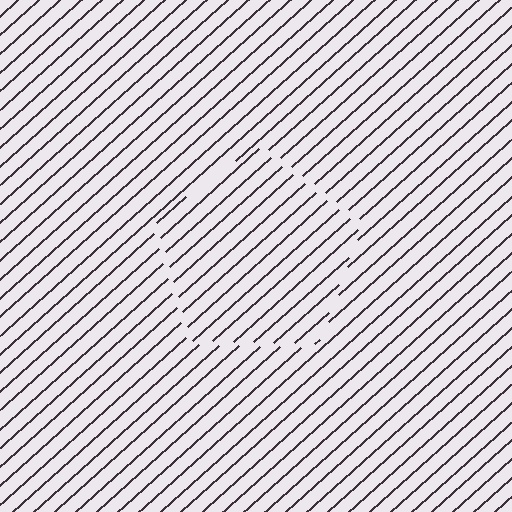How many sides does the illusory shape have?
5 sides — the line-ends trace a pentagon.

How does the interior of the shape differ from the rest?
The interior of the shape contains the same grating, shifted by half a period — the contour is defined by the phase discontinuity where line-ends from the inner and outer gratings abut.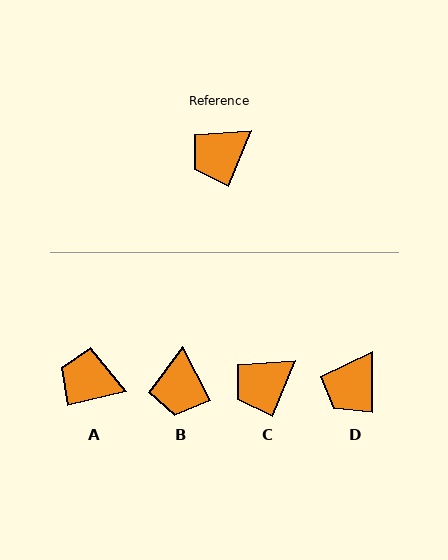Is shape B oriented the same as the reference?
No, it is off by about 49 degrees.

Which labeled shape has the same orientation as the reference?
C.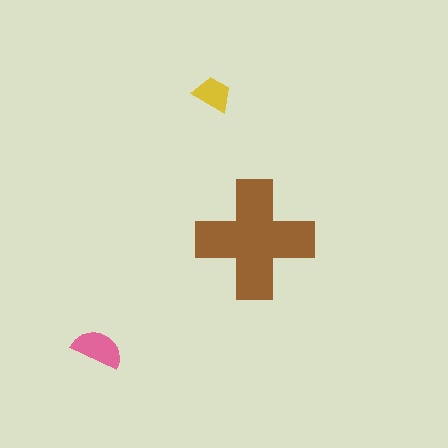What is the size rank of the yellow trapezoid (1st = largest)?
3rd.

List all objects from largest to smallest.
The brown cross, the pink semicircle, the yellow trapezoid.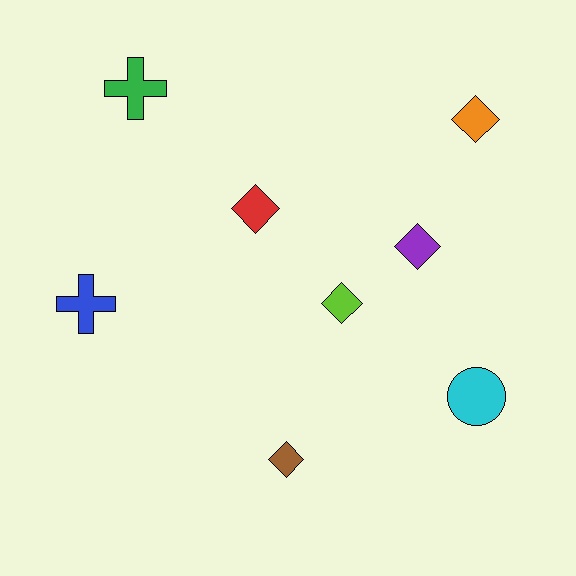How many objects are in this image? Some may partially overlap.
There are 8 objects.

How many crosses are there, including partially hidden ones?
There are 2 crosses.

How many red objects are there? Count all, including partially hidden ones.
There is 1 red object.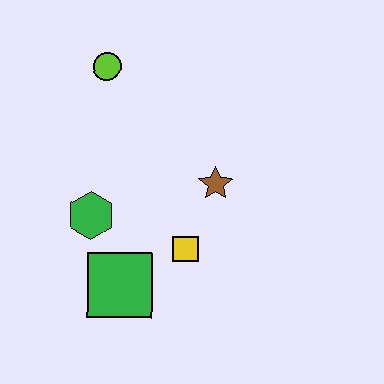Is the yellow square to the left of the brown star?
Yes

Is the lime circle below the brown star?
No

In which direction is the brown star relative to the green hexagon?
The brown star is to the right of the green hexagon.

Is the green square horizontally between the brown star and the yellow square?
No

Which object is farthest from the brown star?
The lime circle is farthest from the brown star.